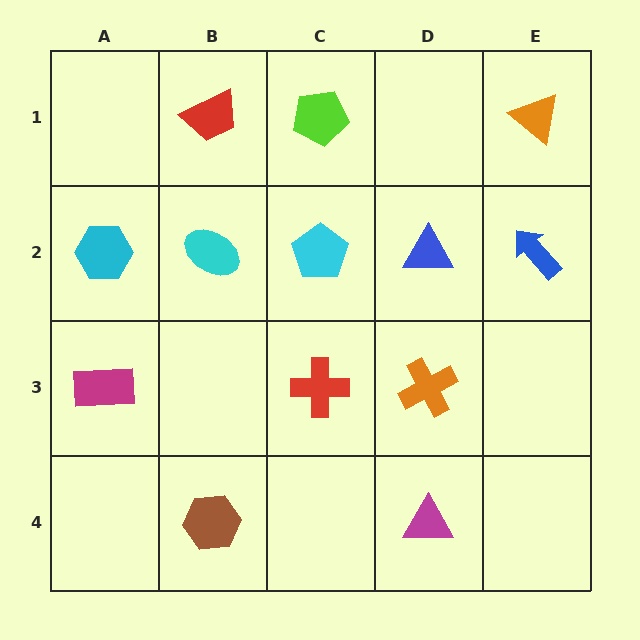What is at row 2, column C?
A cyan pentagon.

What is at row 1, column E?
An orange triangle.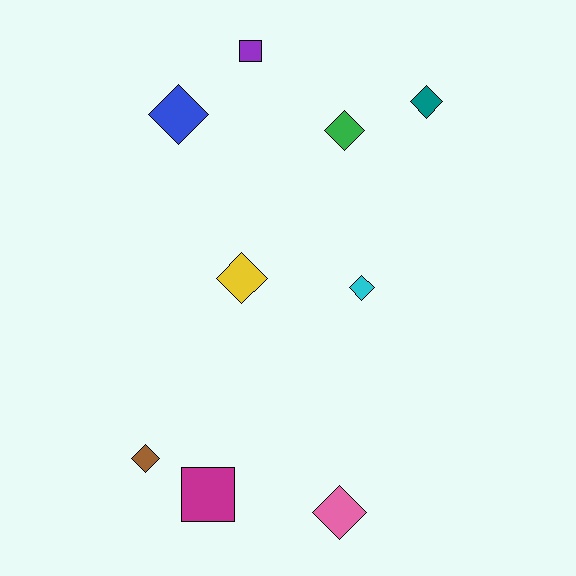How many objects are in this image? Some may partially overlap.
There are 9 objects.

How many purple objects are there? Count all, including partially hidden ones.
There is 1 purple object.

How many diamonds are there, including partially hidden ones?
There are 7 diamonds.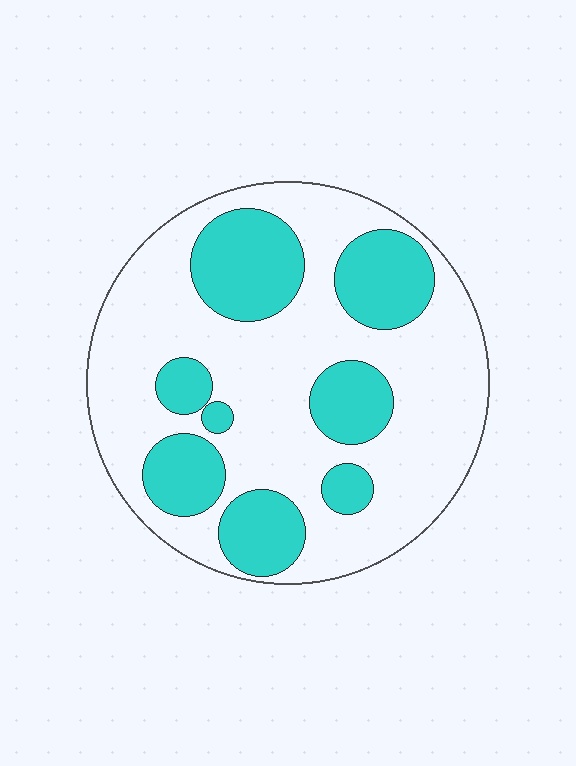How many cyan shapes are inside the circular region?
8.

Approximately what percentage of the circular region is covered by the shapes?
Approximately 30%.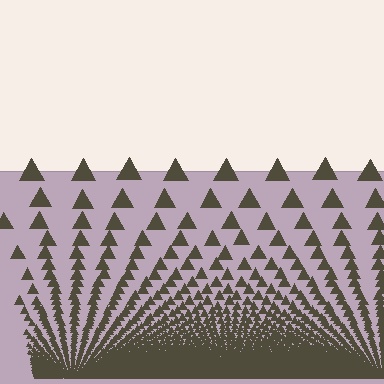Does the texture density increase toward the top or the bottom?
Density increases toward the bottom.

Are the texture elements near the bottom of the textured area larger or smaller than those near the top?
Smaller. The gradient is inverted — elements near the bottom are smaller and denser.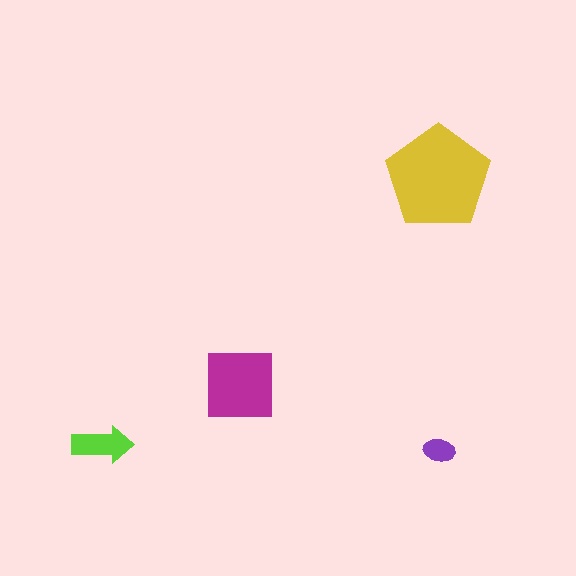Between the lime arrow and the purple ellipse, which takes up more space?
The lime arrow.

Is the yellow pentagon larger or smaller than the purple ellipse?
Larger.